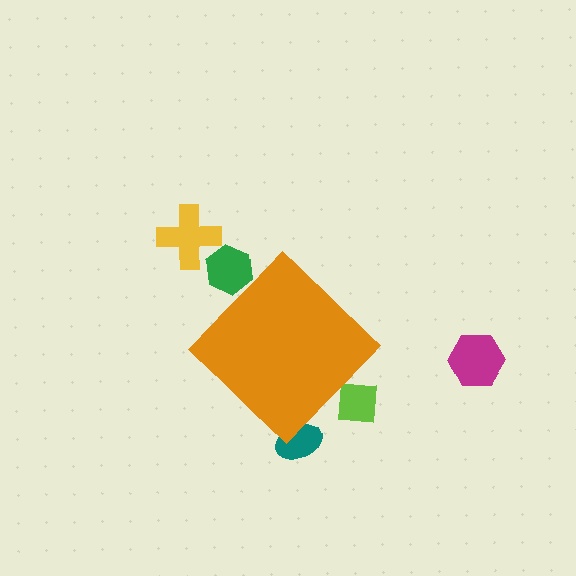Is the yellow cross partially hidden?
No, the yellow cross is fully visible.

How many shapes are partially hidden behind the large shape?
3 shapes are partially hidden.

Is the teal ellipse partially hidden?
Yes, the teal ellipse is partially hidden behind the orange diamond.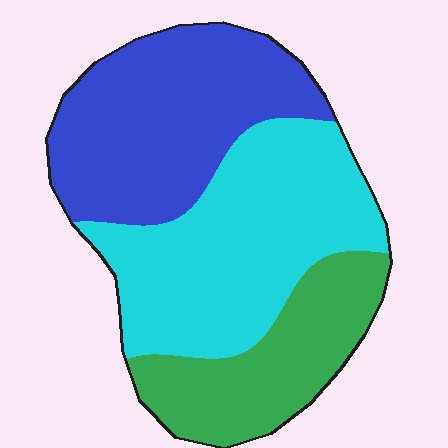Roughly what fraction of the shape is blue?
Blue takes up about three eighths (3/8) of the shape.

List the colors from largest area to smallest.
From largest to smallest: cyan, blue, green.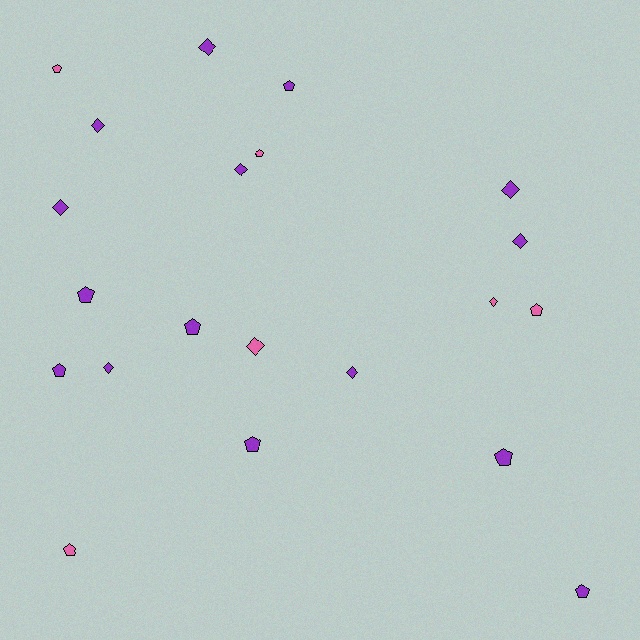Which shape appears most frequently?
Pentagon, with 11 objects.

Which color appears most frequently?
Purple, with 15 objects.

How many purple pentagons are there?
There are 7 purple pentagons.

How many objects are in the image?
There are 21 objects.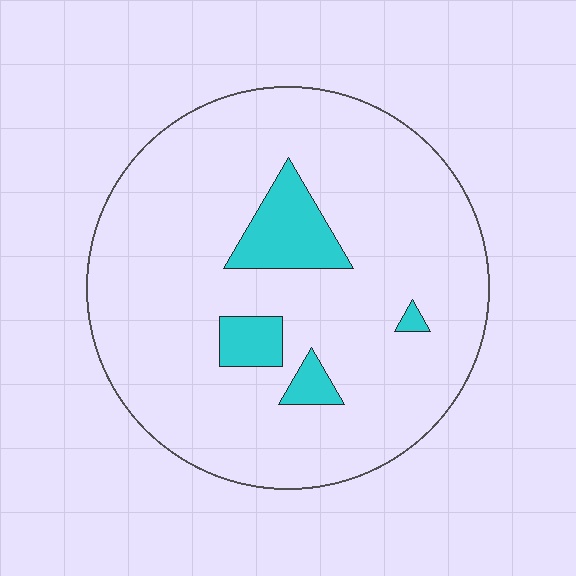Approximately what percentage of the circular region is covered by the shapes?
Approximately 10%.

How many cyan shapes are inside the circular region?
4.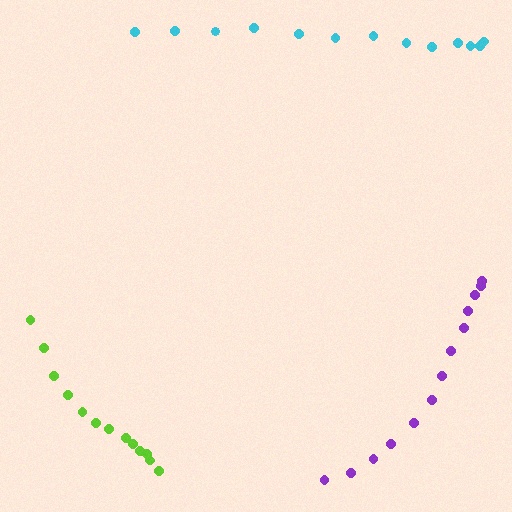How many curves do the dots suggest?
There are 3 distinct paths.